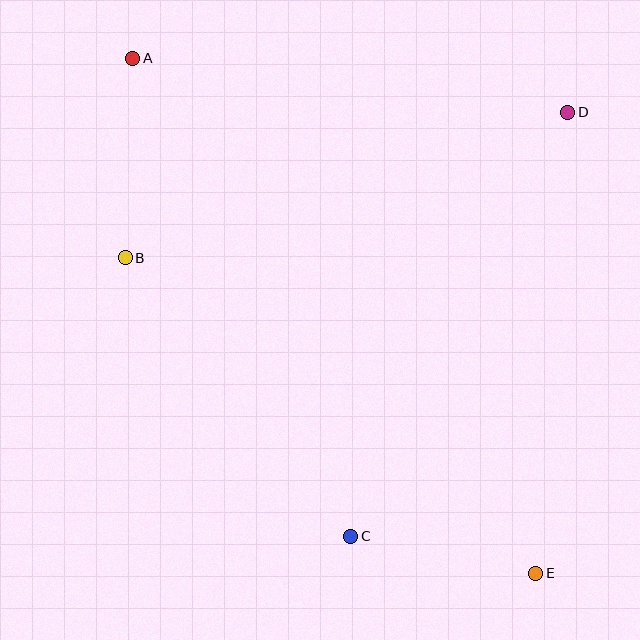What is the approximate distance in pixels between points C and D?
The distance between C and D is approximately 476 pixels.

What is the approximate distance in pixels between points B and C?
The distance between B and C is approximately 359 pixels.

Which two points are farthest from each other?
Points A and E are farthest from each other.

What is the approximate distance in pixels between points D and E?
The distance between D and E is approximately 462 pixels.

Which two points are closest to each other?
Points C and E are closest to each other.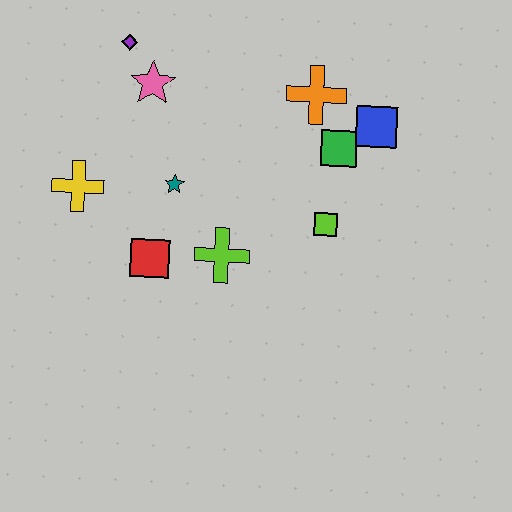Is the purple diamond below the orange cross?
No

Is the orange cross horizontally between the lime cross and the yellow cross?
No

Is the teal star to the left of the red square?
No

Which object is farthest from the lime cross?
The purple diamond is farthest from the lime cross.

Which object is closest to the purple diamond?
The pink star is closest to the purple diamond.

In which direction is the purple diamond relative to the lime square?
The purple diamond is to the left of the lime square.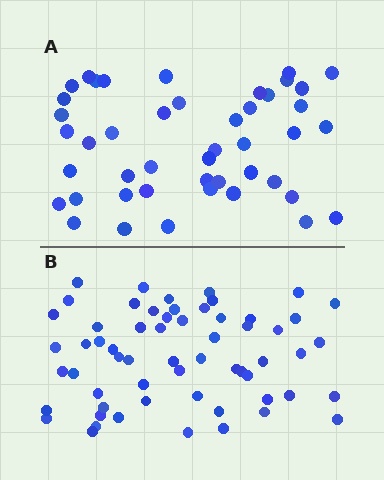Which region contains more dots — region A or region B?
Region B (the bottom region) has more dots.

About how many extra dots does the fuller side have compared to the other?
Region B has approximately 15 more dots than region A.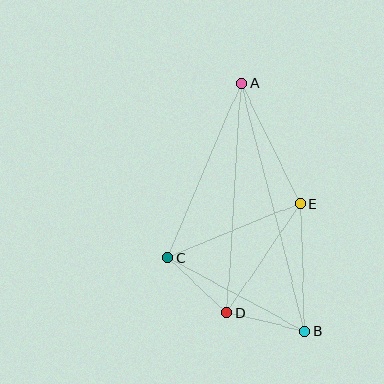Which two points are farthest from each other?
Points A and B are farthest from each other.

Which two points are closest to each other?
Points B and D are closest to each other.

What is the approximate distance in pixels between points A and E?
The distance between A and E is approximately 133 pixels.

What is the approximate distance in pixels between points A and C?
The distance between A and C is approximately 189 pixels.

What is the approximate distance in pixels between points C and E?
The distance between C and E is approximately 143 pixels.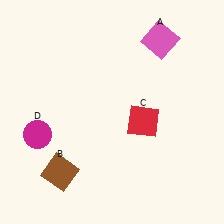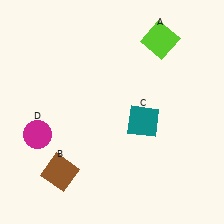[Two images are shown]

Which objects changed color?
A changed from pink to lime. C changed from red to teal.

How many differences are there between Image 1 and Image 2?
There are 2 differences between the two images.